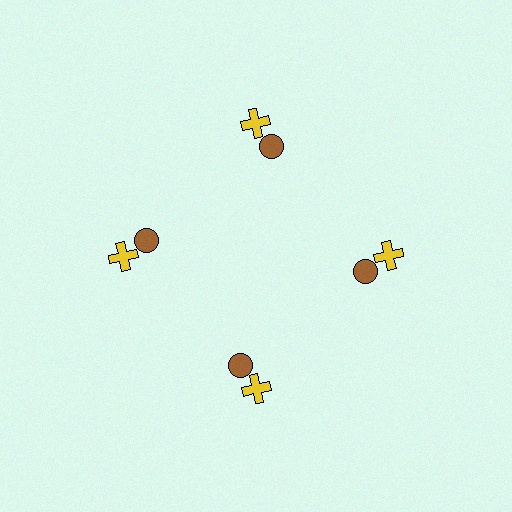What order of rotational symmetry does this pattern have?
This pattern has 4-fold rotational symmetry.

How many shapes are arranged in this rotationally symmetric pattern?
There are 8 shapes, arranged in 4 groups of 2.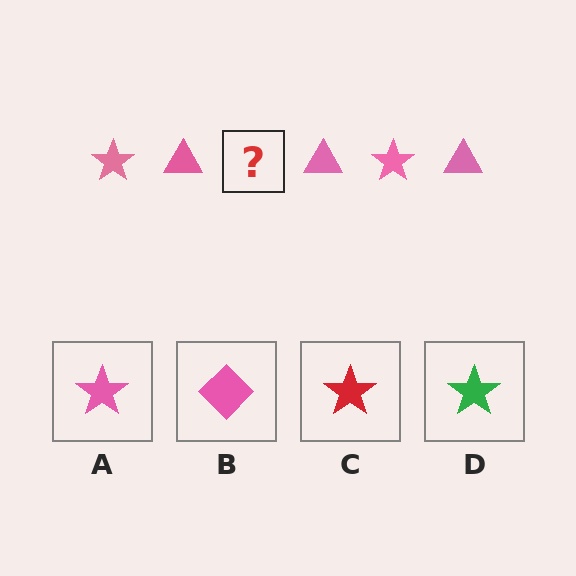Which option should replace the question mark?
Option A.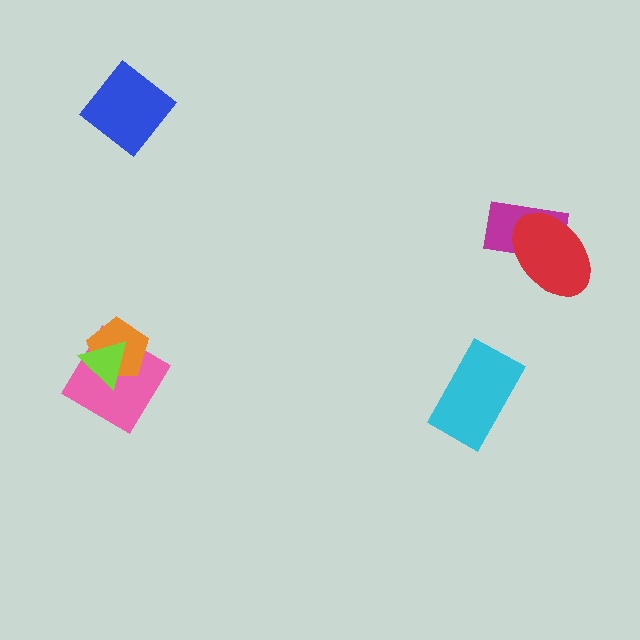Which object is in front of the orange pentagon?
The lime triangle is in front of the orange pentagon.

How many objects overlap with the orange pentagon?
2 objects overlap with the orange pentagon.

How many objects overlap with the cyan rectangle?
0 objects overlap with the cyan rectangle.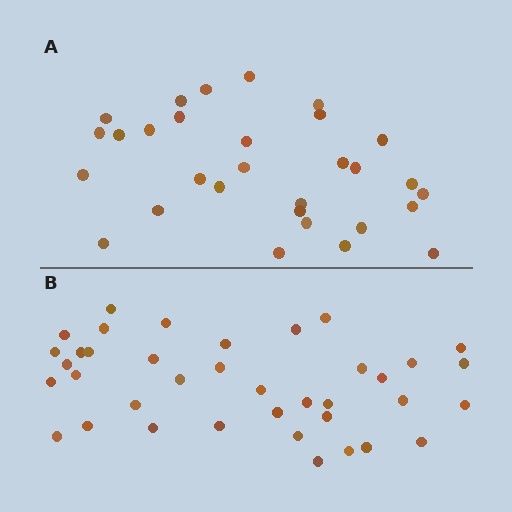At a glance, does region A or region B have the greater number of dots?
Region B (the bottom region) has more dots.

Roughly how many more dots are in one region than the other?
Region B has roughly 8 or so more dots than region A.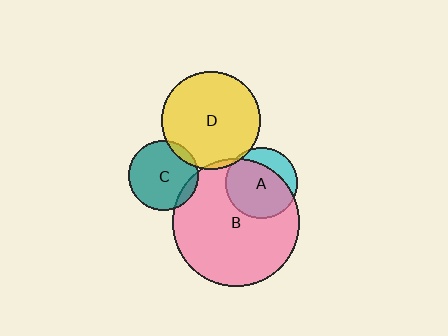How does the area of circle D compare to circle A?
Approximately 1.9 times.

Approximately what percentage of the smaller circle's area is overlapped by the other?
Approximately 5%.